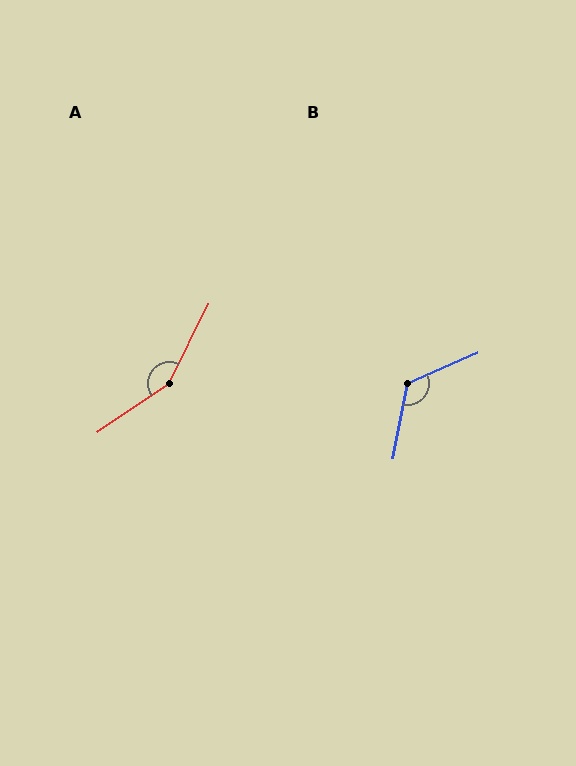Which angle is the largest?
A, at approximately 151 degrees.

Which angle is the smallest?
B, at approximately 124 degrees.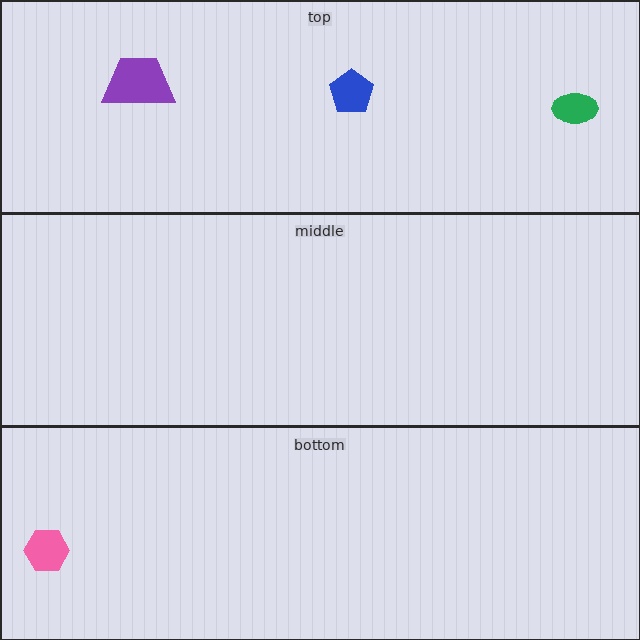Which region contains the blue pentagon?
The top region.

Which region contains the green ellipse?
The top region.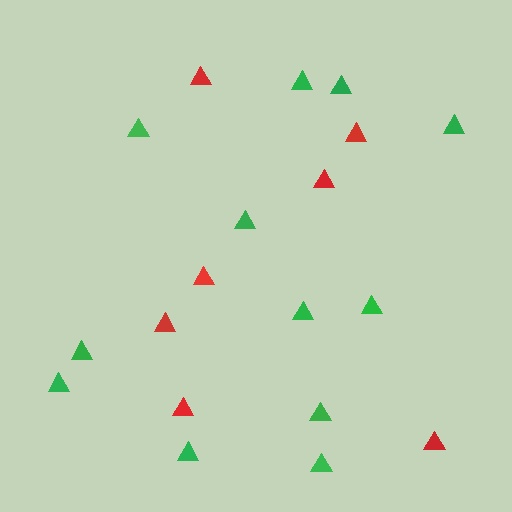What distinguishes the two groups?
There are 2 groups: one group of red triangles (7) and one group of green triangles (12).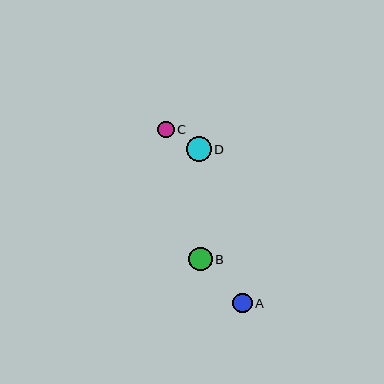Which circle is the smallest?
Circle C is the smallest with a size of approximately 16 pixels.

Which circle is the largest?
Circle D is the largest with a size of approximately 25 pixels.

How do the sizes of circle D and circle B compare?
Circle D and circle B are approximately the same size.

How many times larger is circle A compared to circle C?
Circle A is approximately 1.2 times the size of circle C.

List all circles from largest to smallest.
From largest to smallest: D, B, A, C.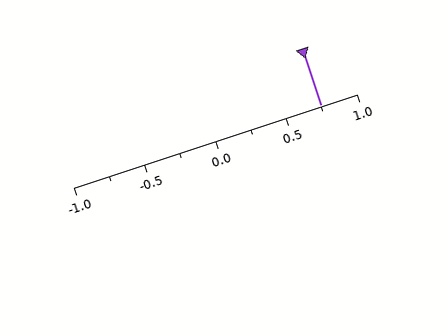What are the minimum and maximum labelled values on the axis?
The axis runs from -1.0 to 1.0.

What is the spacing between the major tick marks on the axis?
The major ticks are spaced 0.5 apart.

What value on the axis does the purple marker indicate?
The marker indicates approximately 0.75.